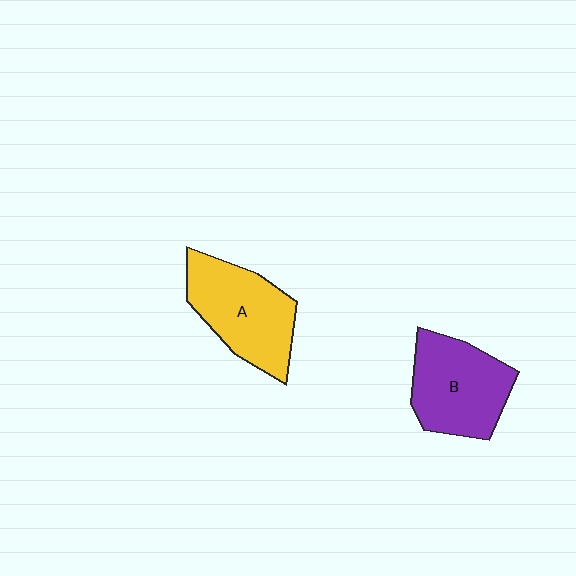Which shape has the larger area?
Shape A (yellow).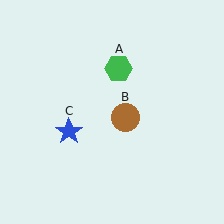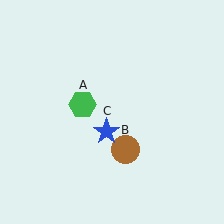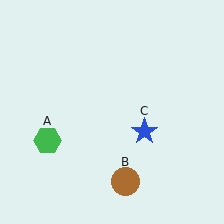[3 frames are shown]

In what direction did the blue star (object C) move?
The blue star (object C) moved right.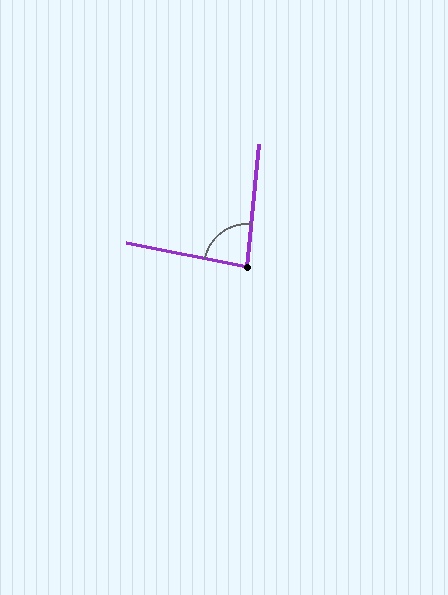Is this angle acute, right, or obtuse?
It is acute.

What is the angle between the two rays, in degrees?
Approximately 84 degrees.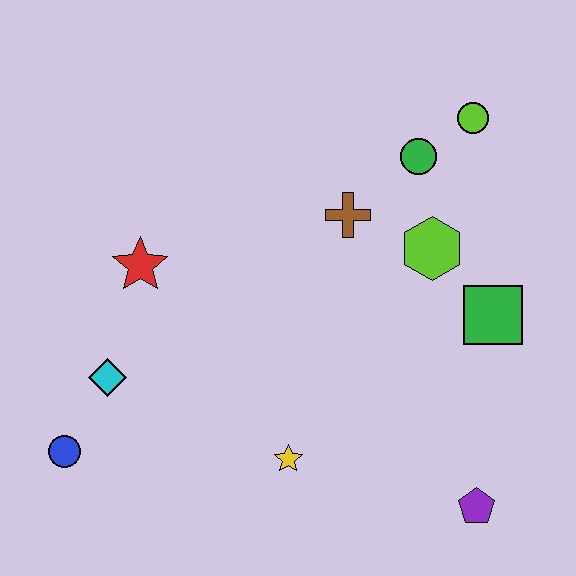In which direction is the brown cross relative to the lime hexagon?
The brown cross is to the left of the lime hexagon.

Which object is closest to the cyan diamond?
The blue circle is closest to the cyan diamond.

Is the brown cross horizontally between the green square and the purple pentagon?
No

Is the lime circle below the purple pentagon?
No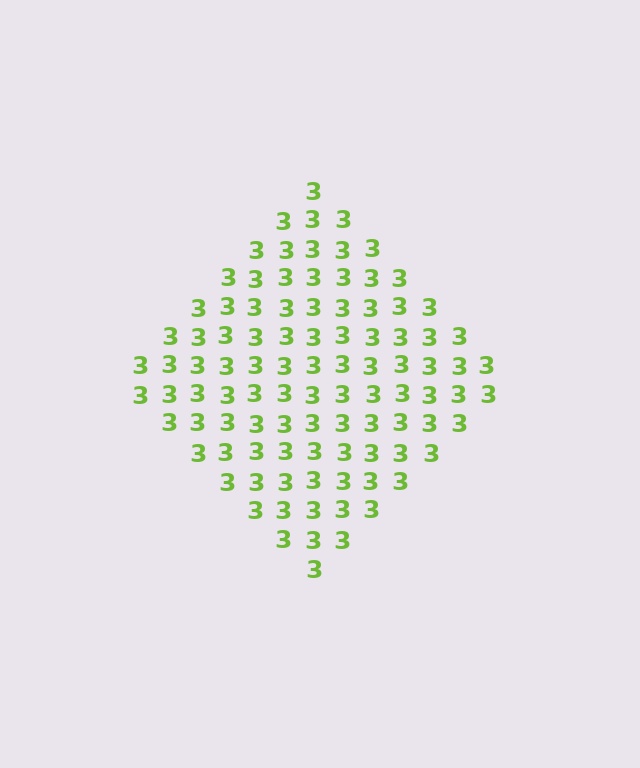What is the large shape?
The large shape is a diamond.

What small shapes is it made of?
It is made of small digit 3's.